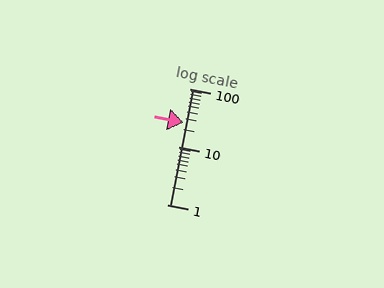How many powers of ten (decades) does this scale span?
The scale spans 2 decades, from 1 to 100.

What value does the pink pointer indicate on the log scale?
The pointer indicates approximately 26.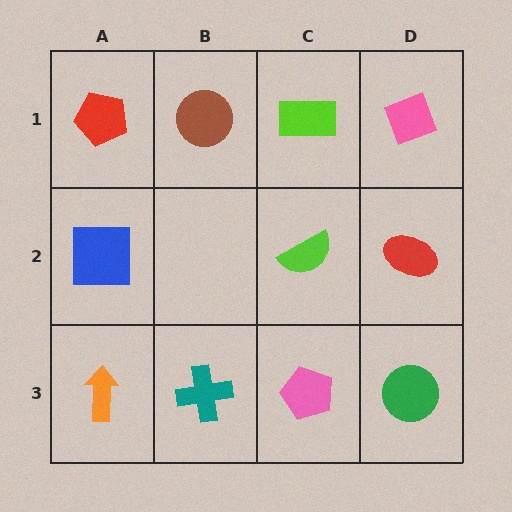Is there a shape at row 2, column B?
No, that cell is empty.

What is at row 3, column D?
A green circle.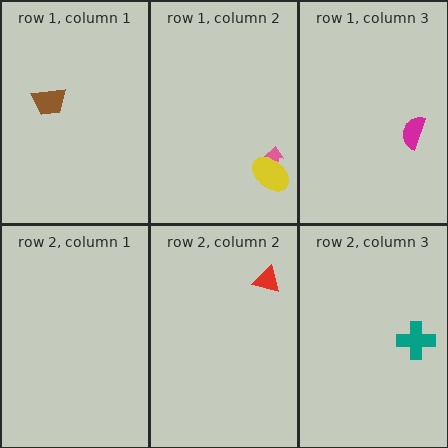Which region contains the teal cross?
The row 2, column 3 region.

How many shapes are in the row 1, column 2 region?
2.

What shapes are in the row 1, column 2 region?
The pink arrow, the yellow ellipse.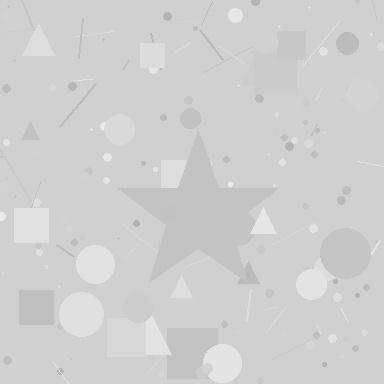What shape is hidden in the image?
A star is hidden in the image.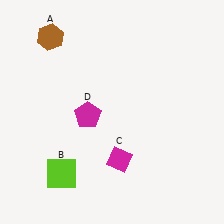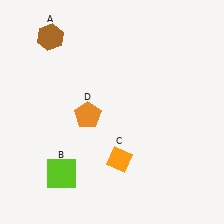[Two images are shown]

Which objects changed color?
C changed from magenta to orange. D changed from magenta to orange.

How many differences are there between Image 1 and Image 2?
There are 2 differences between the two images.